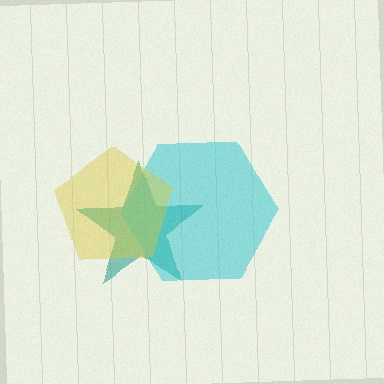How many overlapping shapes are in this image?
There are 3 overlapping shapes in the image.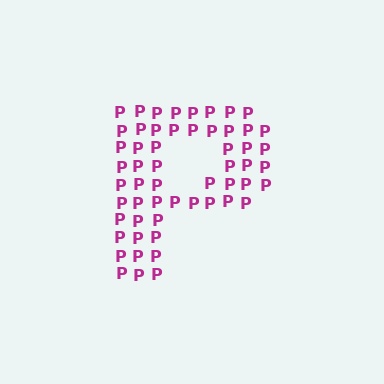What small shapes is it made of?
It is made of small letter P's.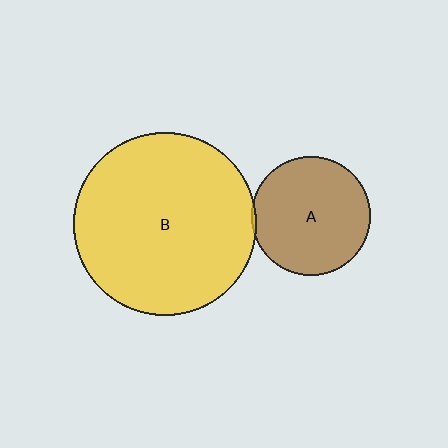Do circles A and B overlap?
Yes.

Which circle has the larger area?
Circle B (yellow).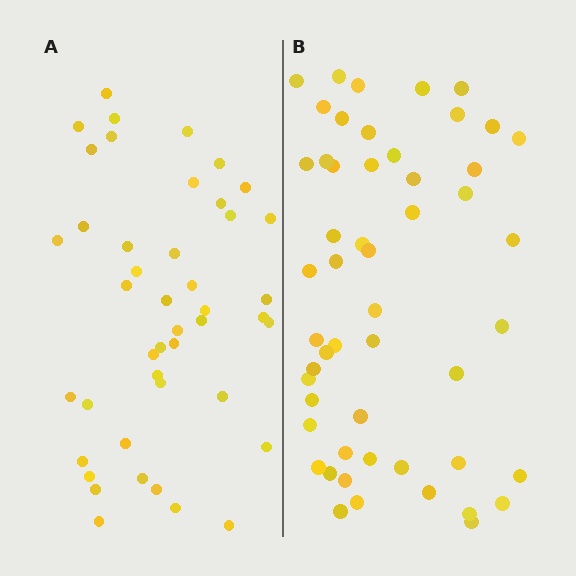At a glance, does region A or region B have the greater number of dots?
Region B (the right region) has more dots.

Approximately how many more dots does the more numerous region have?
Region B has roughly 8 or so more dots than region A.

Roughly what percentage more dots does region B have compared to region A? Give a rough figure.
About 20% more.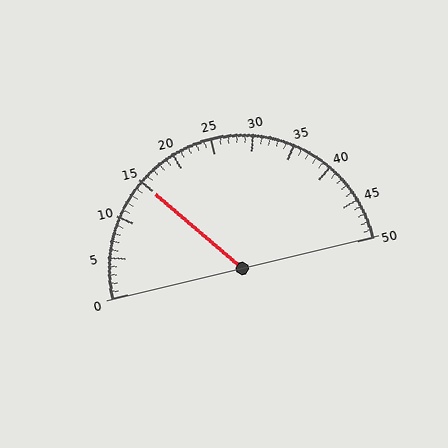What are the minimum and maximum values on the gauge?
The gauge ranges from 0 to 50.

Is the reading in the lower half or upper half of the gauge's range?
The reading is in the lower half of the range (0 to 50).